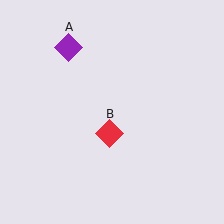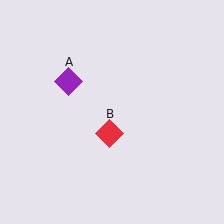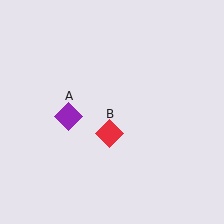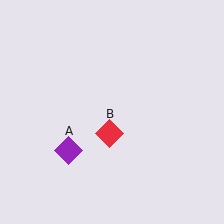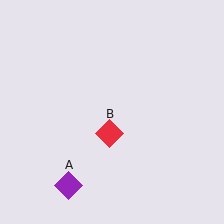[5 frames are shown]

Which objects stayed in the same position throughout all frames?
Red diamond (object B) remained stationary.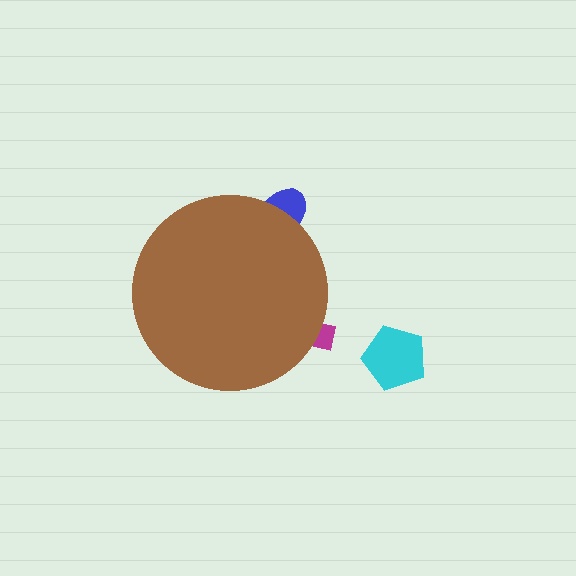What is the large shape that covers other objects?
A brown circle.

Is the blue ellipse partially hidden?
Yes, the blue ellipse is partially hidden behind the brown circle.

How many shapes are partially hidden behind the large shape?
2 shapes are partially hidden.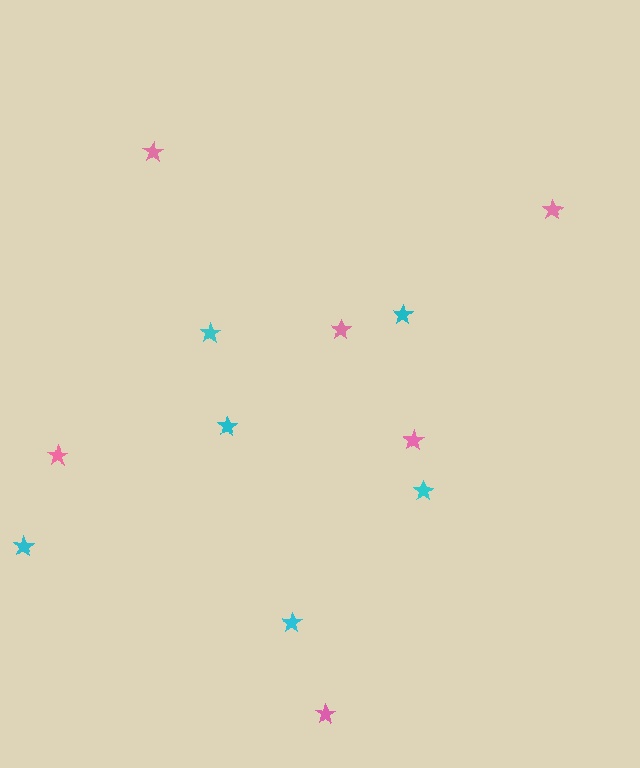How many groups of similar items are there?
There are 2 groups: one group of cyan stars (6) and one group of pink stars (6).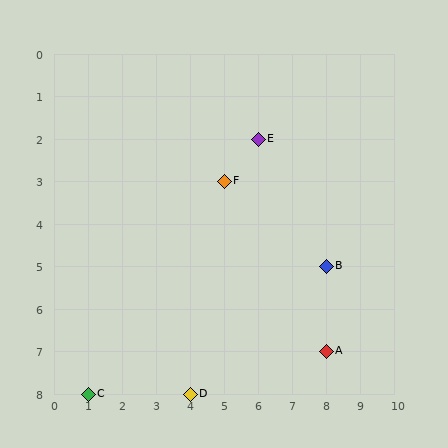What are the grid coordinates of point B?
Point B is at grid coordinates (8, 5).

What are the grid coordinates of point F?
Point F is at grid coordinates (5, 3).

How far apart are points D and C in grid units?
Points D and C are 3 columns apart.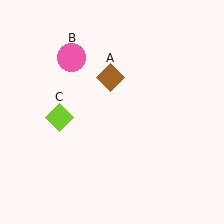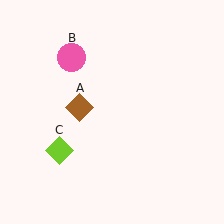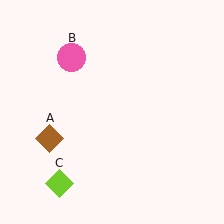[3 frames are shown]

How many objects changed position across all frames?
2 objects changed position: brown diamond (object A), lime diamond (object C).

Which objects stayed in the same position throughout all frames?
Pink circle (object B) remained stationary.